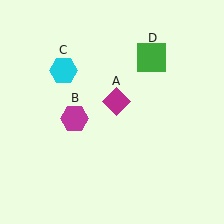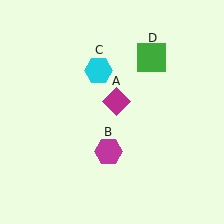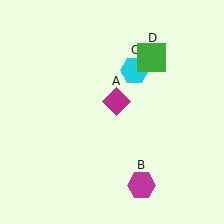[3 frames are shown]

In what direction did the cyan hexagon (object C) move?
The cyan hexagon (object C) moved right.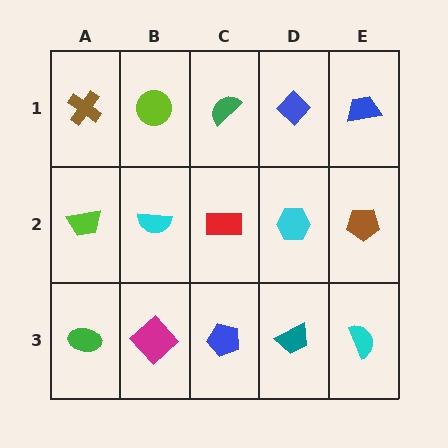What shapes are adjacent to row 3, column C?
A red rectangle (row 2, column C), a magenta diamond (row 3, column B), a teal trapezoid (row 3, column D).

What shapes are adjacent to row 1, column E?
A brown pentagon (row 2, column E), a blue diamond (row 1, column D).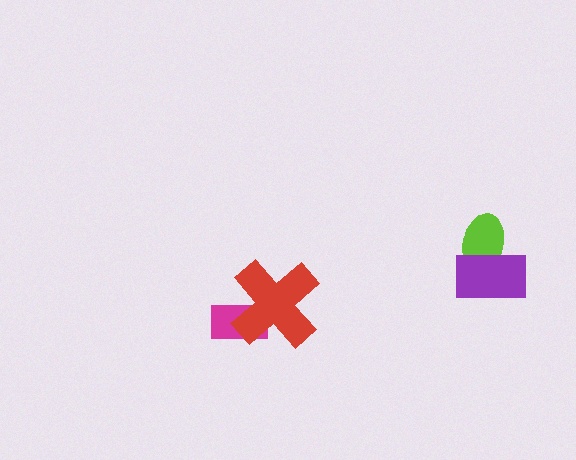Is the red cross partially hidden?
No, no other shape covers it.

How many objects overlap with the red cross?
1 object overlaps with the red cross.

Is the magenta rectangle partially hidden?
Yes, it is partially covered by another shape.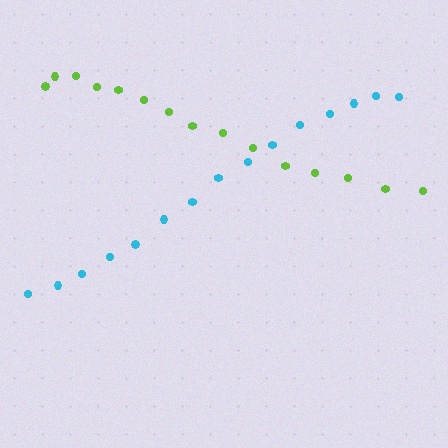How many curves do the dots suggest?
There are 2 distinct paths.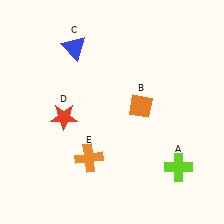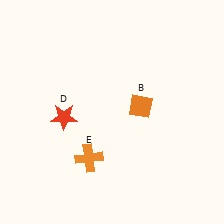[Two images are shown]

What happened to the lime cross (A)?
The lime cross (A) was removed in Image 2. It was in the bottom-right area of Image 1.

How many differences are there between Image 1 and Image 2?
There are 2 differences between the two images.